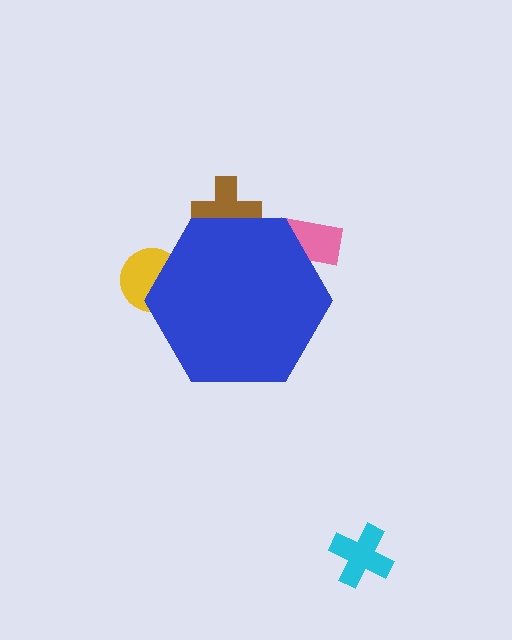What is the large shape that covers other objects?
A blue hexagon.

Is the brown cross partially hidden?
Yes, the brown cross is partially hidden behind the blue hexagon.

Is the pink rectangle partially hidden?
Yes, the pink rectangle is partially hidden behind the blue hexagon.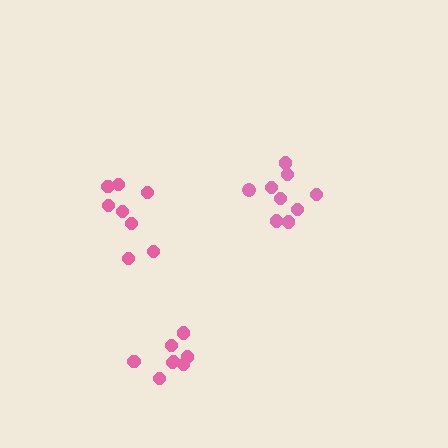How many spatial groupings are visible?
There are 3 spatial groupings.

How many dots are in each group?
Group 1: 8 dots, Group 2: 9 dots, Group 3: 8 dots (25 total).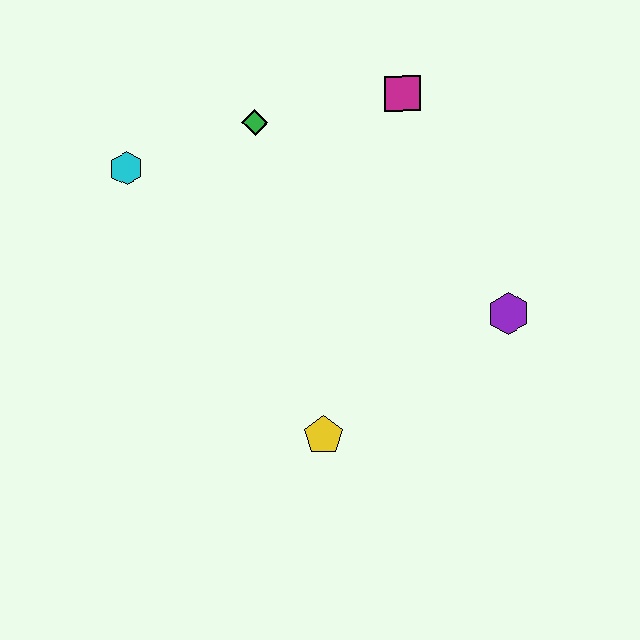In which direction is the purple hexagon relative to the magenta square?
The purple hexagon is below the magenta square.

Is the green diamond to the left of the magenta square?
Yes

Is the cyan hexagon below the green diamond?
Yes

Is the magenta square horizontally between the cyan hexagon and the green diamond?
No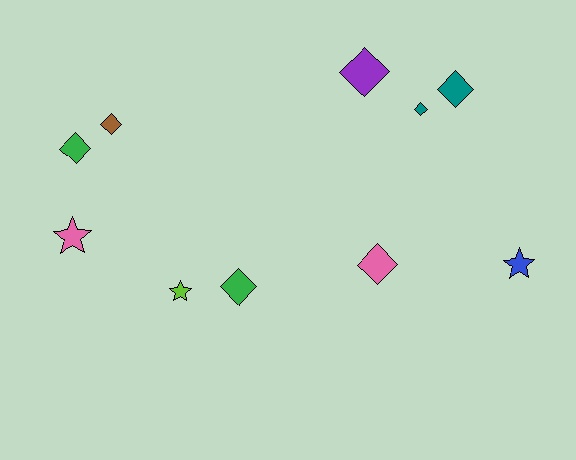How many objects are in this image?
There are 10 objects.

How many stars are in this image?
There are 3 stars.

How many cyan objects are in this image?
There are no cyan objects.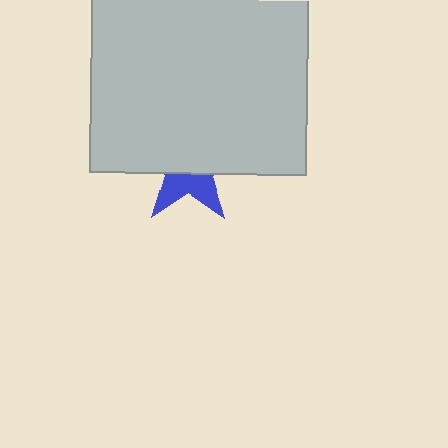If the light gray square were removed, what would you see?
You would see the complete blue star.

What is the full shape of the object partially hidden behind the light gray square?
The partially hidden object is a blue star.